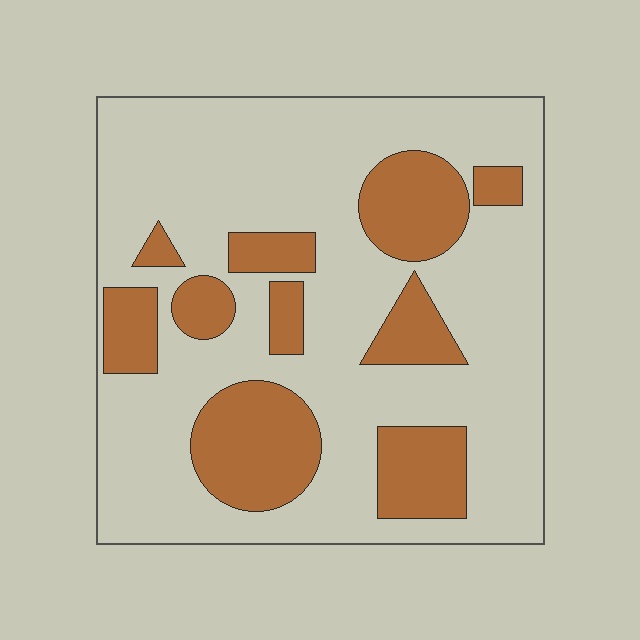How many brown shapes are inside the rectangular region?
10.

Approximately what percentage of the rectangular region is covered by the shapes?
Approximately 25%.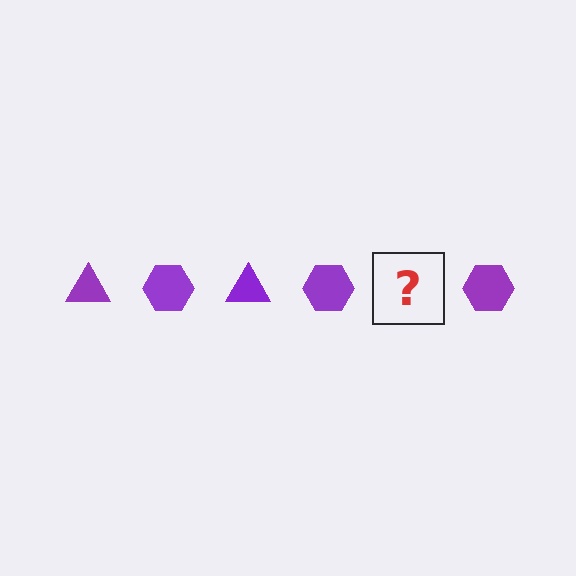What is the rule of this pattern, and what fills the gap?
The rule is that the pattern cycles through triangle, hexagon shapes in purple. The gap should be filled with a purple triangle.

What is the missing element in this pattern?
The missing element is a purple triangle.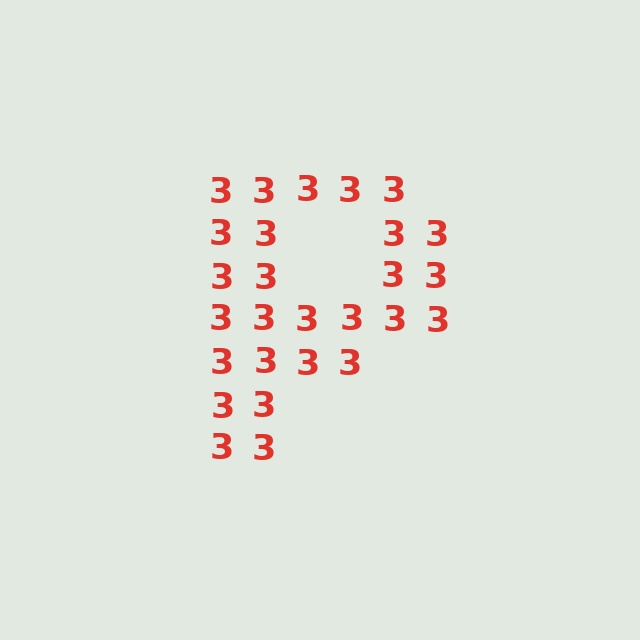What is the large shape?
The large shape is the letter P.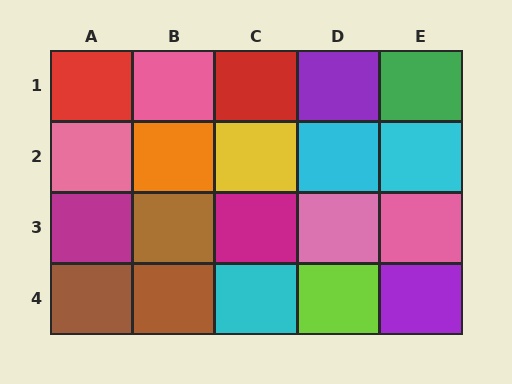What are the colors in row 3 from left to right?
Magenta, brown, magenta, pink, pink.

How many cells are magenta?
2 cells are magenta.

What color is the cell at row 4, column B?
Brown.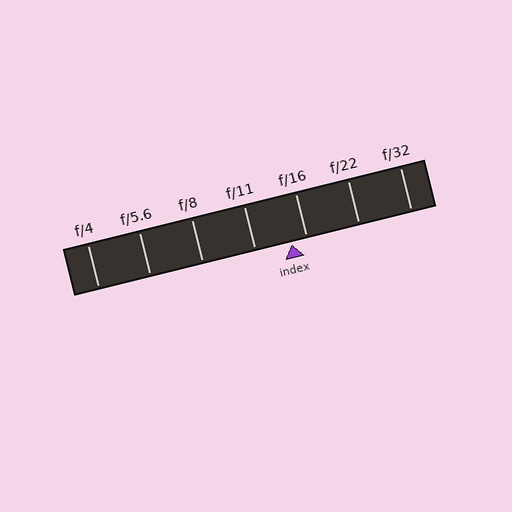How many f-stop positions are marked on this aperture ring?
There are 7 f-stop positions marked.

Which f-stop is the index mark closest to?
The index mark is closest to f/16.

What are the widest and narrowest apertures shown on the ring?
The widest aperture shown is f/4 and the narrowest is f/32.